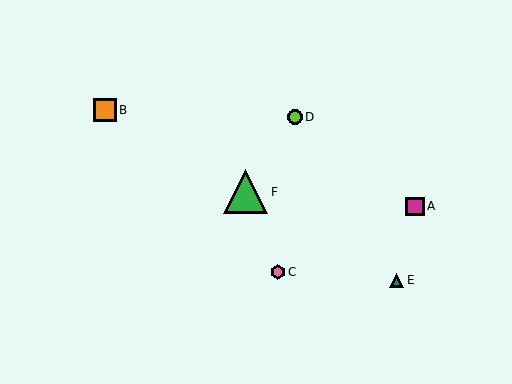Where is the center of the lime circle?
The center of the lime circle is at (295, 117).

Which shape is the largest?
The green triangle (labeled F) is the largest.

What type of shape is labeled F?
Shape F is a green triangle.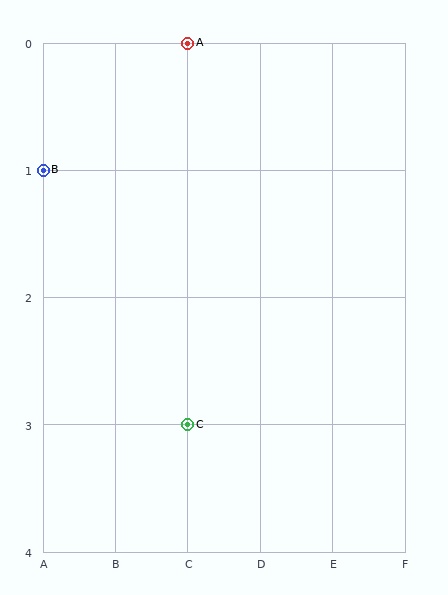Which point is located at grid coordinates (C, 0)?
Point A is at (C, 0).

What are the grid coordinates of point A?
Point A is at grid coordinates (C, 0).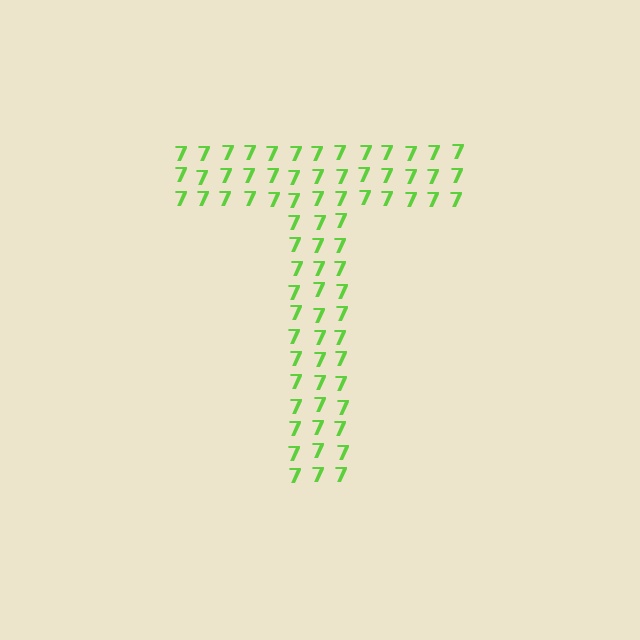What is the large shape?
The large shape is the letter T.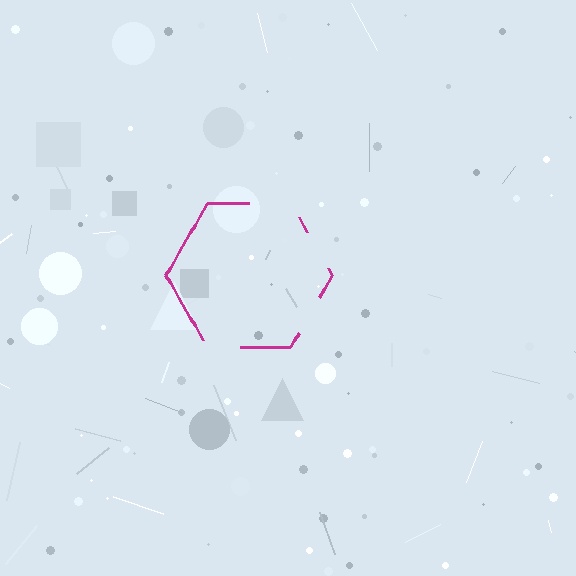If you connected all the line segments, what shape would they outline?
They would outline a hexagon.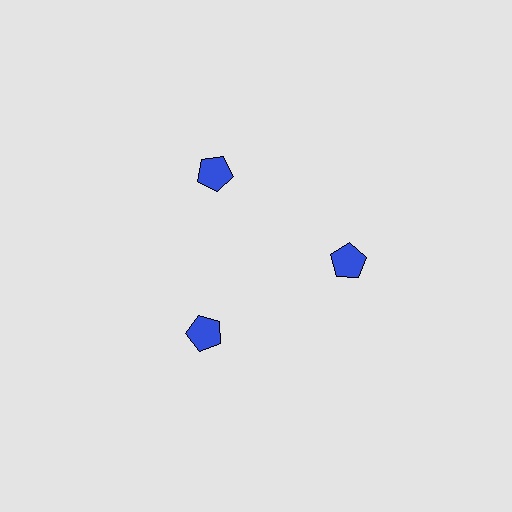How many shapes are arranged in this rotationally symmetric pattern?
There are 3 shapes, arranged in 3 groups of 1.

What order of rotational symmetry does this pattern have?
This pattern has 3-fold rotational symmetry.